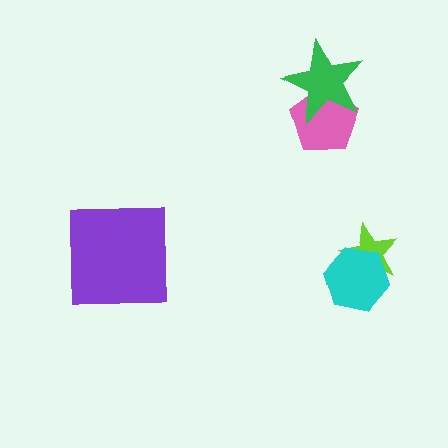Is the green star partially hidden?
No, no other shape covers it.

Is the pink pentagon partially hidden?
Yes, it is partially covered by another shape.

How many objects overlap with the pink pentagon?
1 object overlaps with the pink pentagon.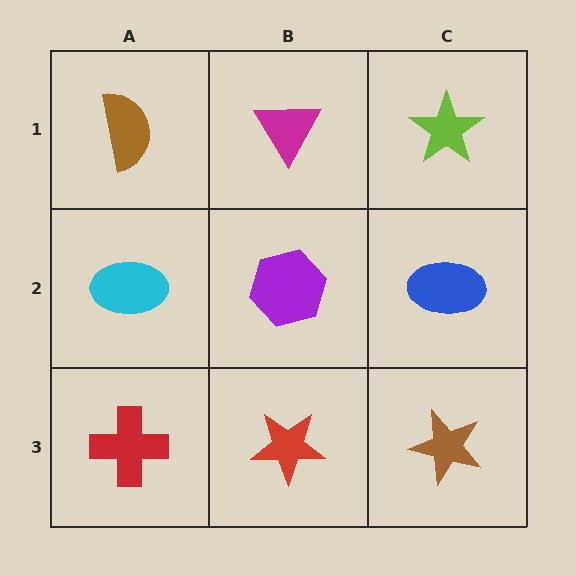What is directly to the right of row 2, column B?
A blue ellipse.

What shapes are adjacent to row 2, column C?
A lime star (row 1, column C), a brown star (row 3, column C), a purple hexagon (row 2, column B).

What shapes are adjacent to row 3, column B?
A purple hexagon (row 2, column B), a red cross (row 3, column A), a brown star (row 3, column C).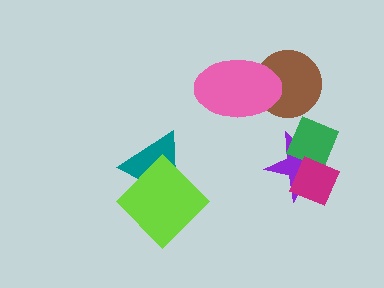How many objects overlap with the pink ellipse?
1 object overlaps with the pink ellipse.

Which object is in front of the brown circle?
The pink ellipse is in front of the brown circle.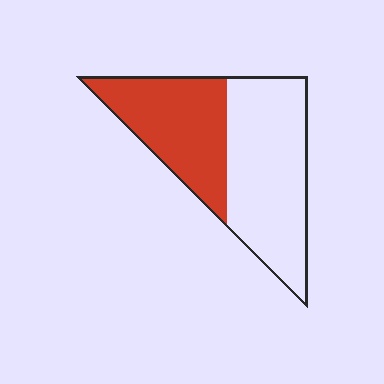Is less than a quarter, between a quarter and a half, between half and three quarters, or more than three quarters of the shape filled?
Between a quarter and a half.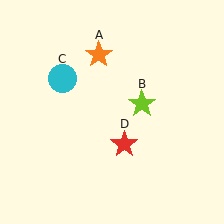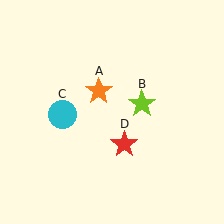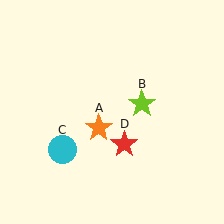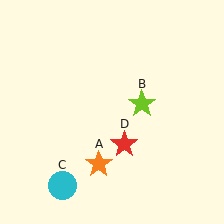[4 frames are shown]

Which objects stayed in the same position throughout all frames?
Lime star (object B) and red star (object D) remained stationary.